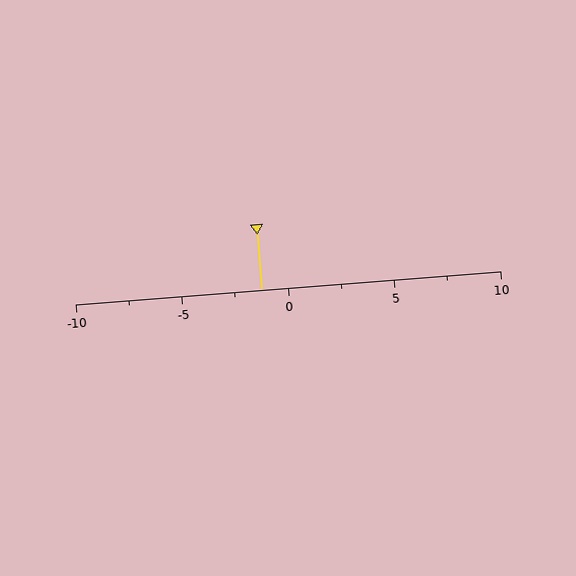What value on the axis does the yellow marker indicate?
The marker indicates approximately -1.2.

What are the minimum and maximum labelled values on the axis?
The axis runs from -10 to 10.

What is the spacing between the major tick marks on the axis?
The major ticks are spaced 5 apart.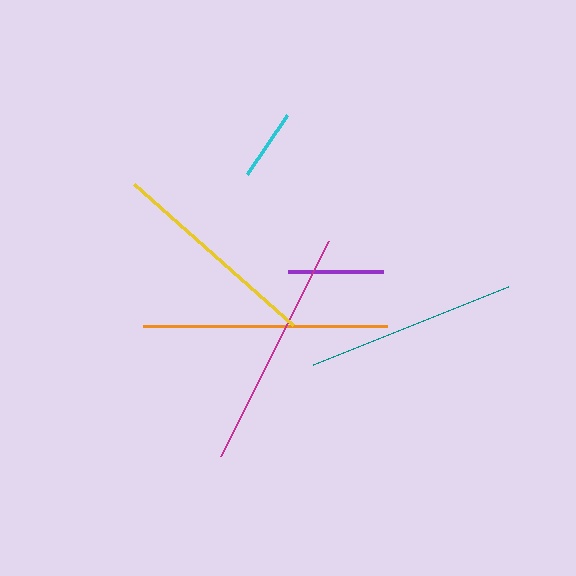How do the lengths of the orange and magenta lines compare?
The orange and magenta lines are approximately the same length.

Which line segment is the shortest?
The cyan line is the shortest at approximately 71 pixels.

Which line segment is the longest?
The orange line is the longest at approximately 244 pixels.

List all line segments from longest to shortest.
From longest to shortest: orange, magenta, yellow, teal, purple, cyan.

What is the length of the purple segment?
The purple segment is approximately 95 pixels long.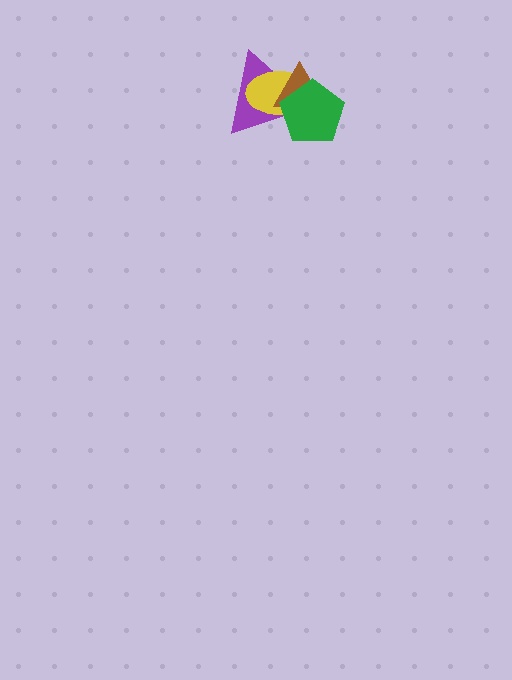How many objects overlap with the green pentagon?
3 objects overlap with the green pentagon.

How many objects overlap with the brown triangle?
3 objects overlap with the brown triangle.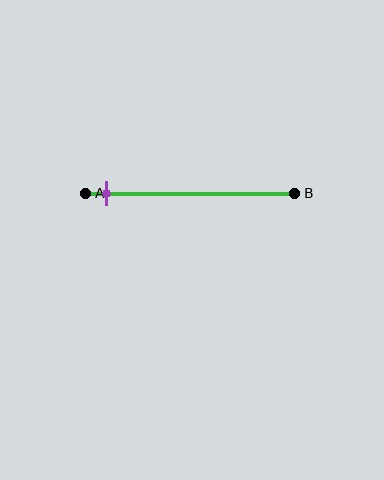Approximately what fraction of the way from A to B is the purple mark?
The purple mark is approximately 10% of the way from A to B.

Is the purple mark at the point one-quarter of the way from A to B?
No, the mark is at about 10% from A, not at the 25% one-quarter point.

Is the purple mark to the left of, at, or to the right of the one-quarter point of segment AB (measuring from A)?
The purple mark is to the left of the one-quarter point of segment AB.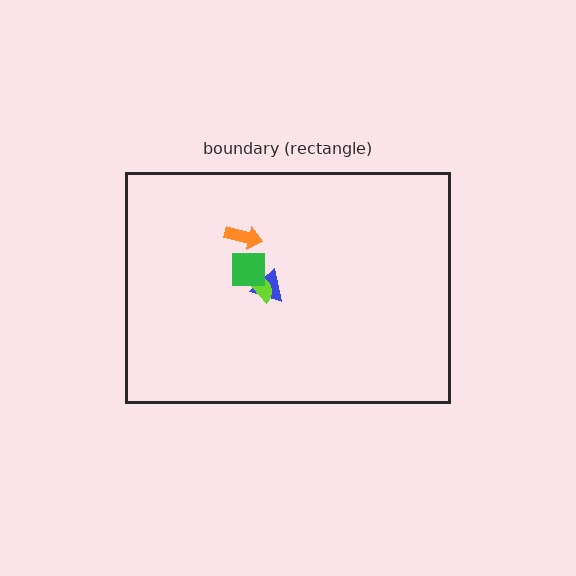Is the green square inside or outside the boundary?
Inside.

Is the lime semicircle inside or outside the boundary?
Inside.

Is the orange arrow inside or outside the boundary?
Inside.